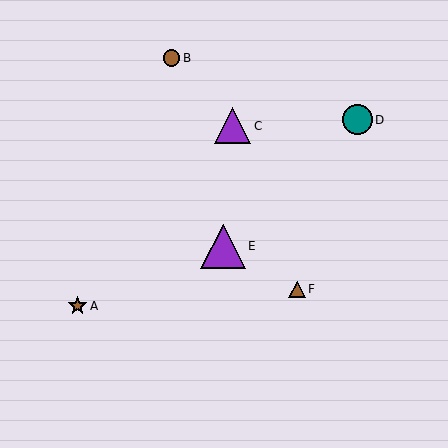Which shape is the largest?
The purple triangle (labeled E) is the largest.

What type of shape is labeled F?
Shape F is a brown triangle.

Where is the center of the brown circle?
The center of the brown circle is at (171, 58).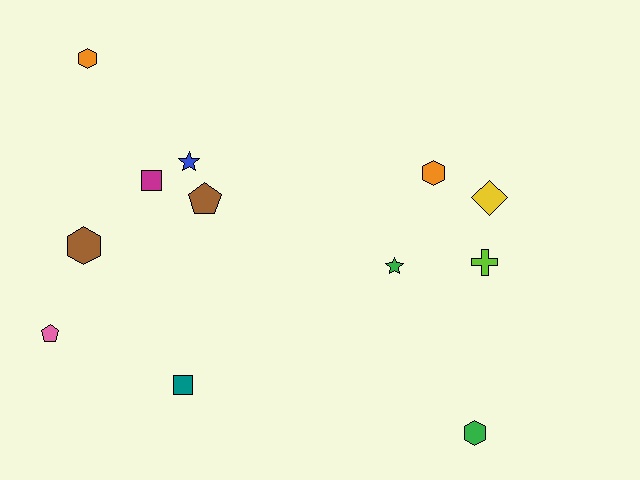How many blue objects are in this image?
There is 1 blue object.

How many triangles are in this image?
There are no triangles.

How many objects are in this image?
There are 12 objects.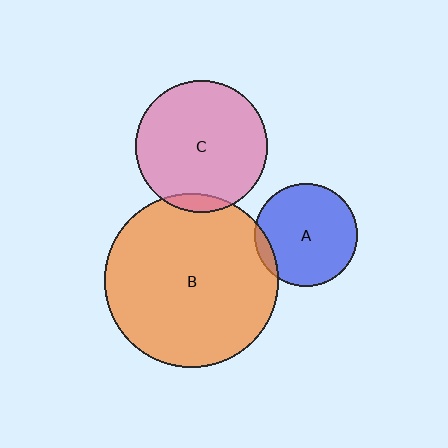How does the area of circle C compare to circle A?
Approximately 1.6 times.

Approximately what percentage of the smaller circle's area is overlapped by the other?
Approximately 5%.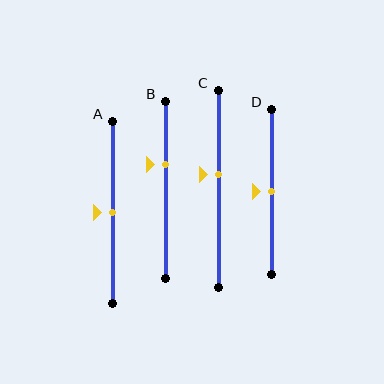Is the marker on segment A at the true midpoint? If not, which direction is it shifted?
Yes, the marker on segment A is at the true midpoint.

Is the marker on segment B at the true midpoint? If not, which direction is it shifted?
No, the marker on segment B is shifted upward by about 14% of the segment length.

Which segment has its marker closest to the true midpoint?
Segment A has its marker closest to the true midpoint.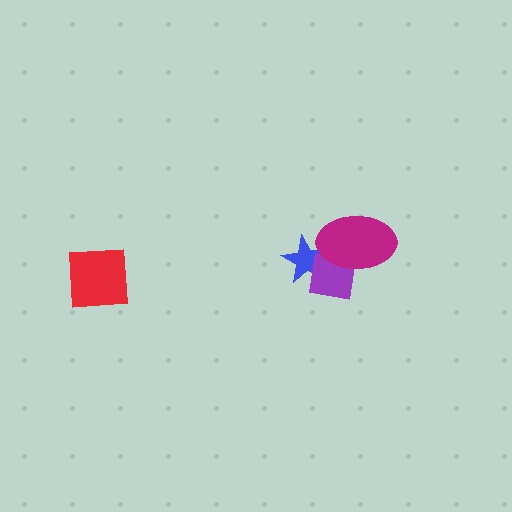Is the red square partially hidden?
No, no other shape covers it.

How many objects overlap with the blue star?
2 objects overlap with the blue star.